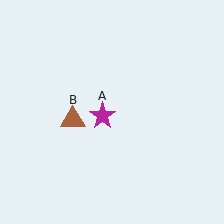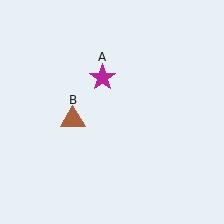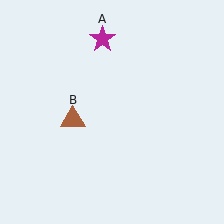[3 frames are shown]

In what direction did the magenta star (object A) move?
The magenta star (object A) moved up.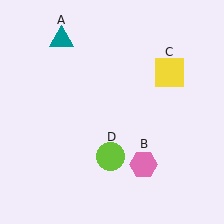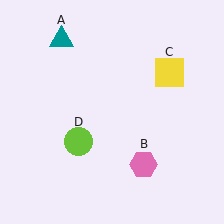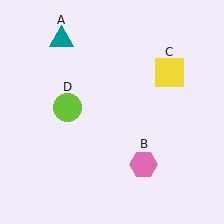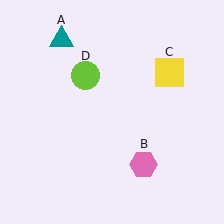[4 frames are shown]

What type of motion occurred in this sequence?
The lime circle (object D) rotated clockwise around the center of the scene.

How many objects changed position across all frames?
1 object changed position: lime circle (object D).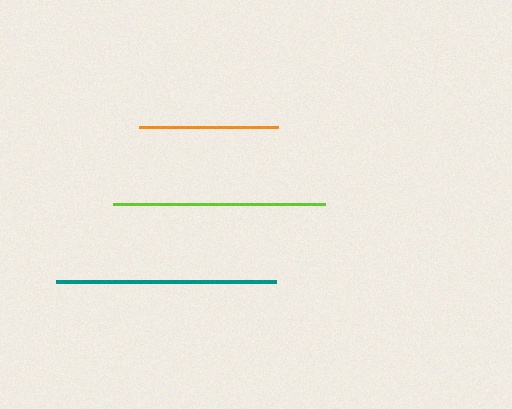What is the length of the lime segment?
The lime segment is approximately 212 pixels long.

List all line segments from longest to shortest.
From longest to shortest: teal, lime, orange.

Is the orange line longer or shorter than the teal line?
The teal line is longer than the orange line.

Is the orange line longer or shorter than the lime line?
The lime line is longer than the orange line.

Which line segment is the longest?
The teal line is the longest at approximately 220 pixels.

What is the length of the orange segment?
The orange segment is approximately 139 pixels long.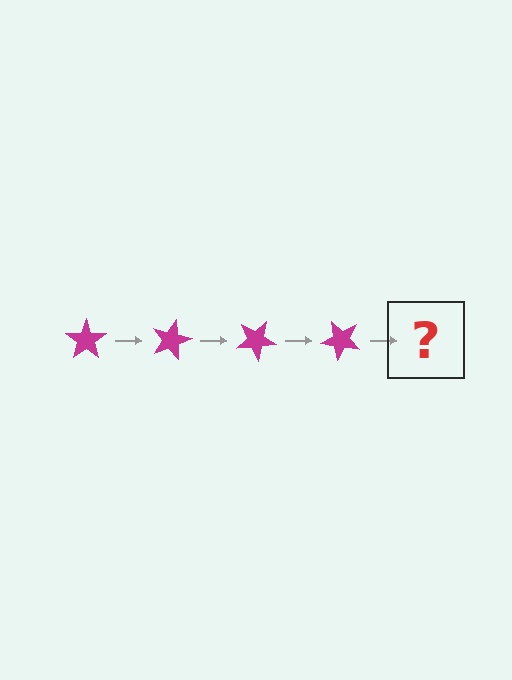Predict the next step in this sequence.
The next step is a magenta star rotated 60 degrees.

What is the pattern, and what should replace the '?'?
The pattern is that the star rotates 15 degrees each step. The '?' should be a magenta star rotated 60 degrees.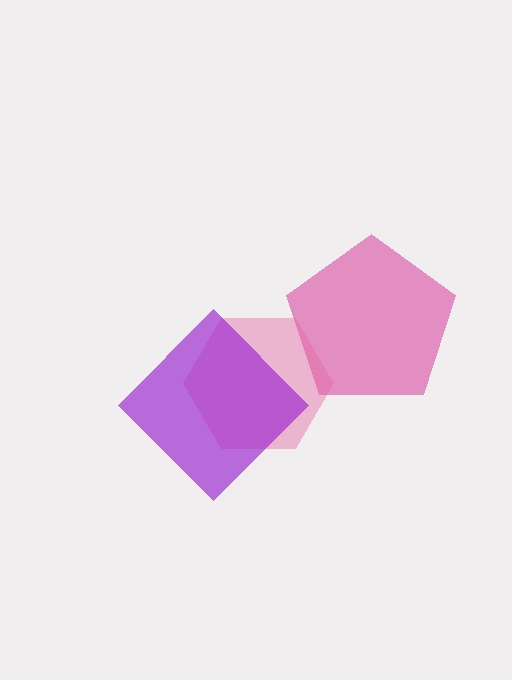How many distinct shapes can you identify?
There are 3 distinct shapes: a magenta pentagon, a pink hexagon, a purple diamond.